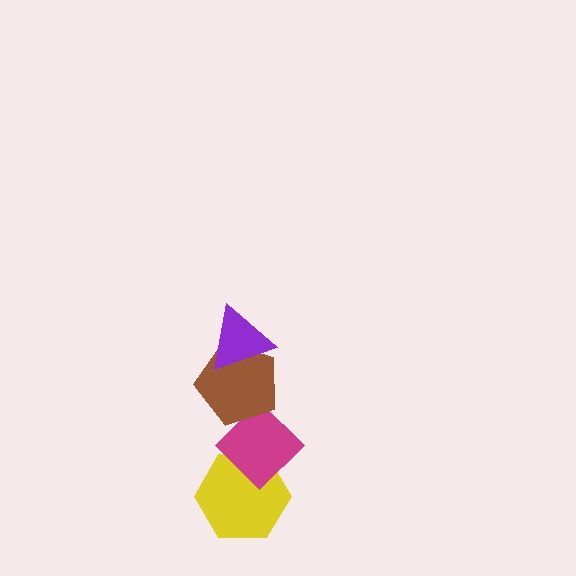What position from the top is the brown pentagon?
The brown pentagon is 2nd from the top.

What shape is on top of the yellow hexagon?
The magenta diamond is on top of the yellow hexagon.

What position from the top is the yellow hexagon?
The yellow hexagon is 4th from the top.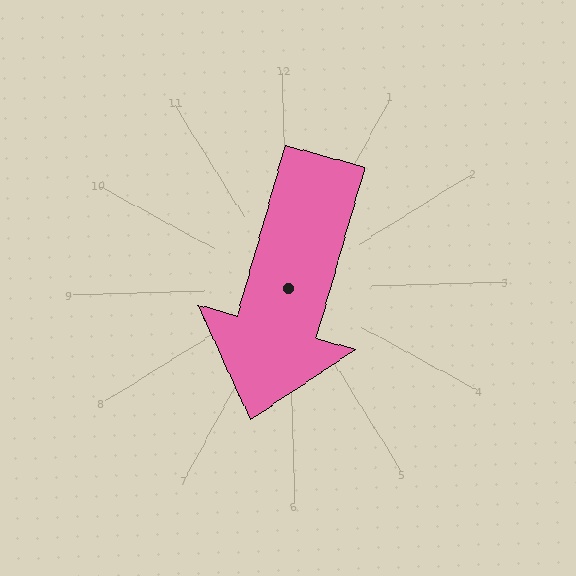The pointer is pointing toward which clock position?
Roughly 7 o'clock.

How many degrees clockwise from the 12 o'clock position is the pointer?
Approximately 197 degrees.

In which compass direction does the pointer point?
South.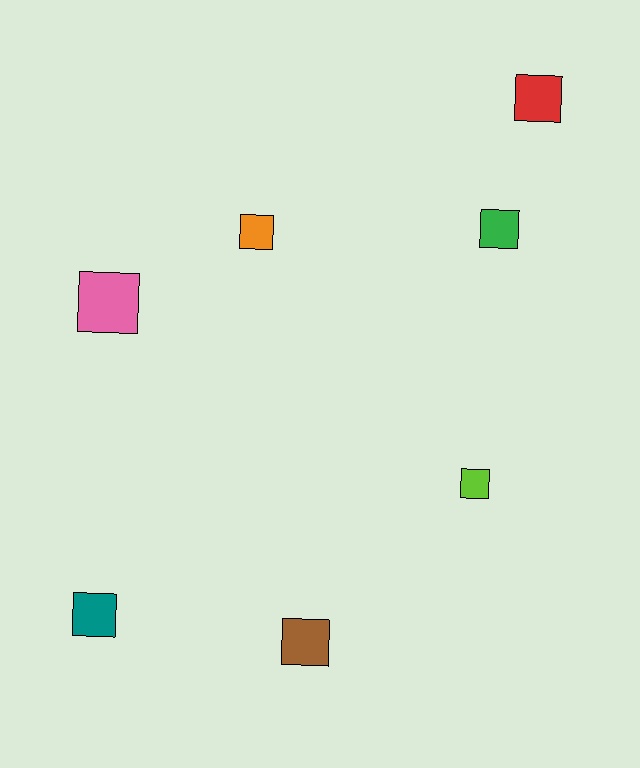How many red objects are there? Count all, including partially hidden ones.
There is 1 red object.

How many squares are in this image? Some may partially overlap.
There are 7 squares.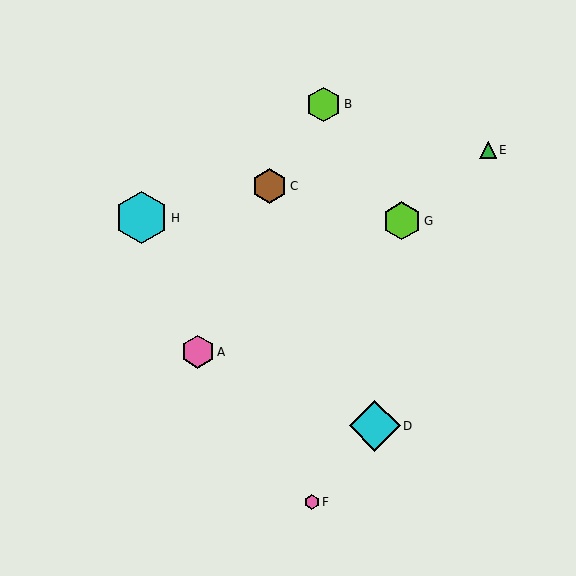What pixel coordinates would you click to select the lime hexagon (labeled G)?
Click at (402, 221) to select the lime hexagon G.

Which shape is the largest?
The cyan hexagon (labeled H) is the largest.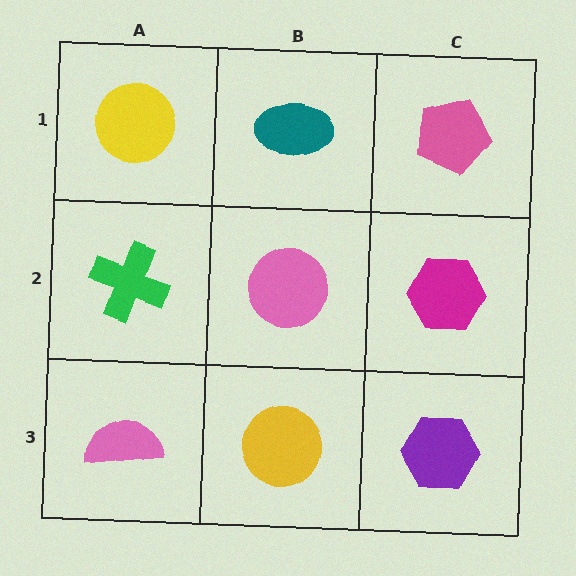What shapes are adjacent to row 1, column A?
A green cross (row 2, column A), a teal ellipse (row 1, column B).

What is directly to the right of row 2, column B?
A magenta hexagon.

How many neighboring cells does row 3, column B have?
3.